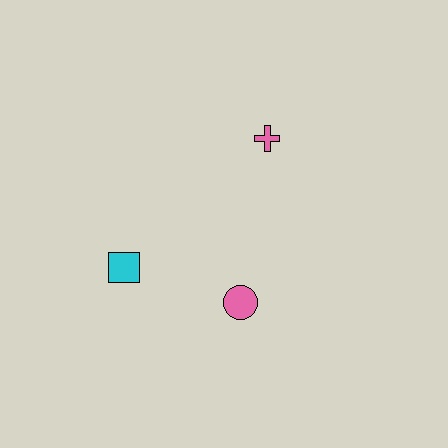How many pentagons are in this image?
There are no pentagons.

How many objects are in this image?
There are 3 objects.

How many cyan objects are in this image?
There is 1 cyan object.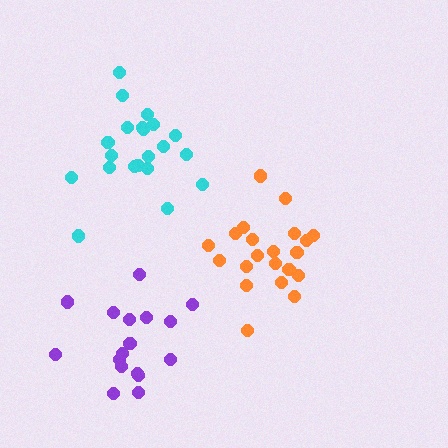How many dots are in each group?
Group 1: 21 dots, Group 2: 18 dots, Group 3: 21 dots (60 total).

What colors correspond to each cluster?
The clusters are colored: orange, purple, cyan.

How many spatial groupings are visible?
There are 3 spatial groupings.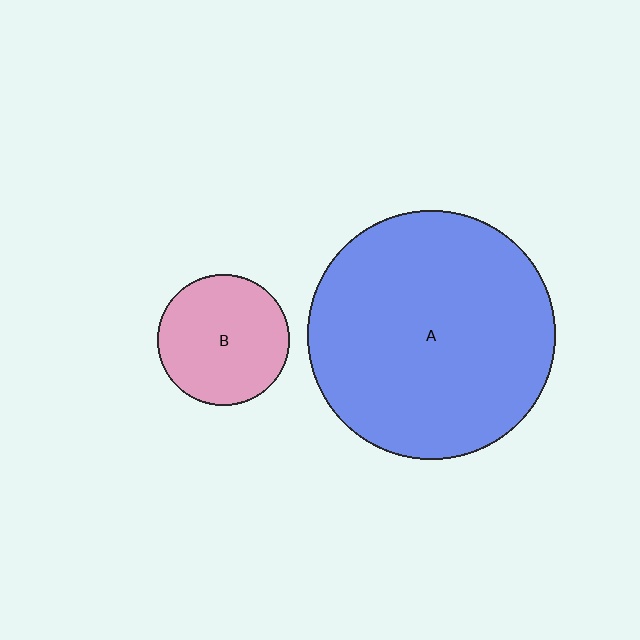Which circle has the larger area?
Circle A (blue).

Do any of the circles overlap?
No, none of the circles overlap.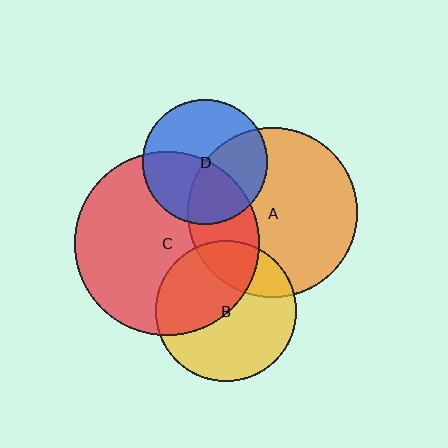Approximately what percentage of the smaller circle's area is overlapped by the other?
Approximately 45%.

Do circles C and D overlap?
Yes.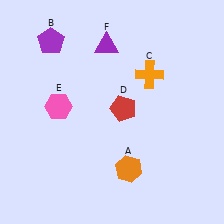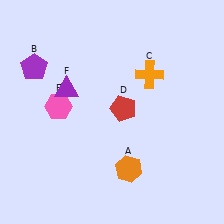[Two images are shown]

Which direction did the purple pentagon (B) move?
The purple pentagon (B) moved down.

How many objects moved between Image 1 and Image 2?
2 objects moved between the two images.